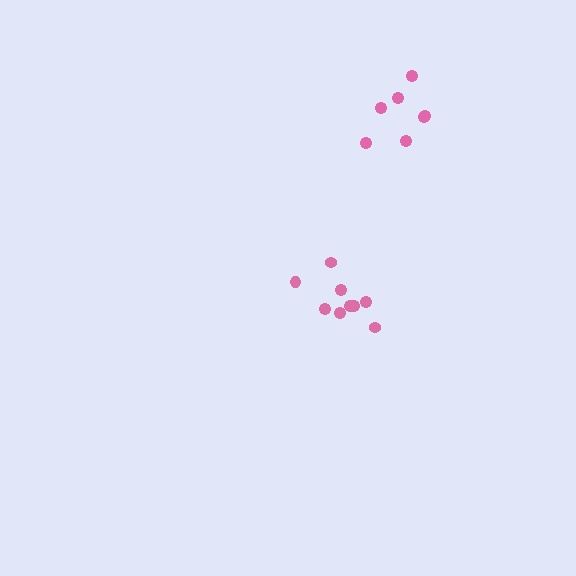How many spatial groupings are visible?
There are 2 spatial groupings.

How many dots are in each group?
Group 1: 7 dots, Group 2: 9 dots (16 total).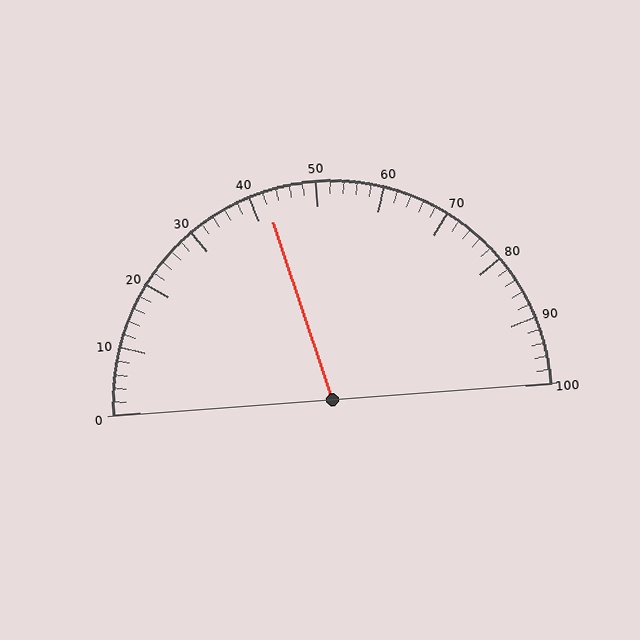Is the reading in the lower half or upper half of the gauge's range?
The reading is in the lower half of the range (0 to 100).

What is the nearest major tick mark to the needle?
The nearest major tick mark is 40.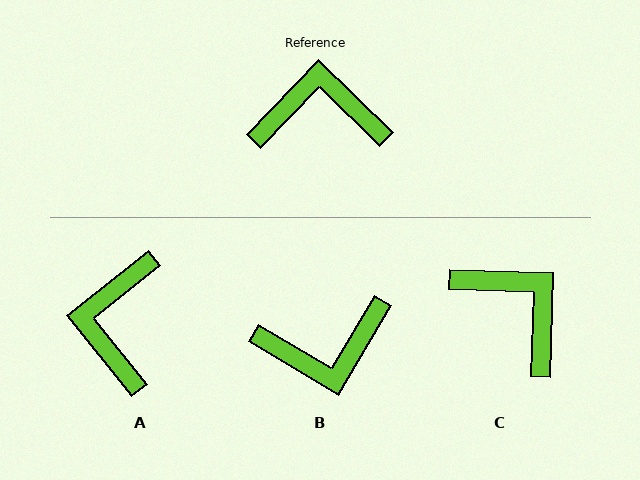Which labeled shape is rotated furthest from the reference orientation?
B, about 167 degrees away.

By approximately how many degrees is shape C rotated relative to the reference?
Approximately 47 degrees clockwise.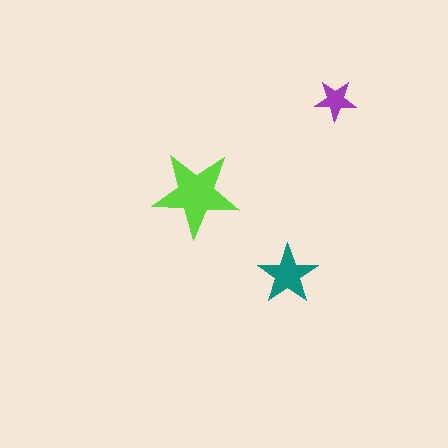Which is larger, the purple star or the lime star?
The lime one.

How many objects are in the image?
There are 3 objects in the image.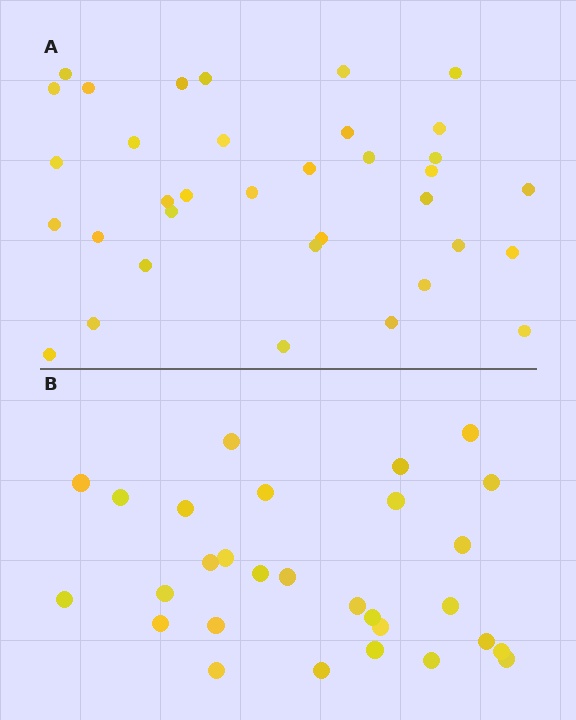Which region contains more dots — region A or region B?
Region A (the top region) has more dots.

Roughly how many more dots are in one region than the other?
Region A has about 6 more dots than region B.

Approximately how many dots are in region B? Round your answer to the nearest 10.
About 30 dots. (The exact count is 29, which rounds to 30.)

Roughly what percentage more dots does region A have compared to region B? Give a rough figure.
About 20% more.